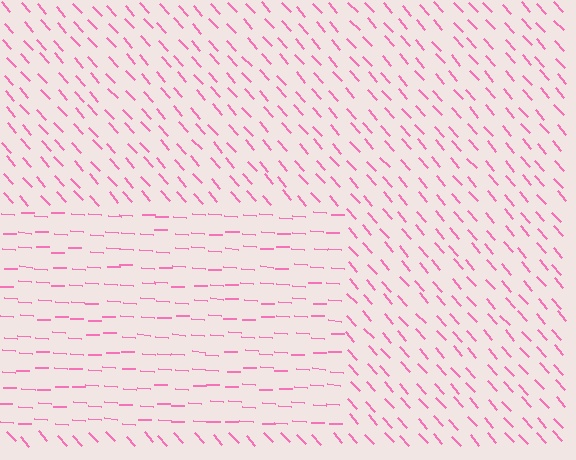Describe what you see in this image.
The image is filled with small pink line segments. A rectangle region in the image has lines oriented differently from the surrounding lines, creating a visible texture boundary.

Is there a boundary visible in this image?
Yes, there is a texture boundary formed by a change in line orientation.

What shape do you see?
I see a rectangle.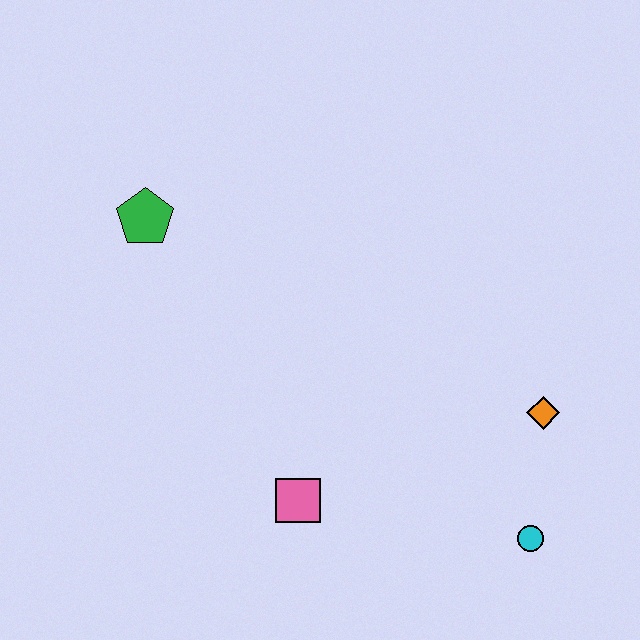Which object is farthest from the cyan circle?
The green pentagon is farthest from the cyan circle.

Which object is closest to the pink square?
The cyan circle is closest to the pink square.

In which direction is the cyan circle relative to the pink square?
The cyan circle is to the right of the pink square.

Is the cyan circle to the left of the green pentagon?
No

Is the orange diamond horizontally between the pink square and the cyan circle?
No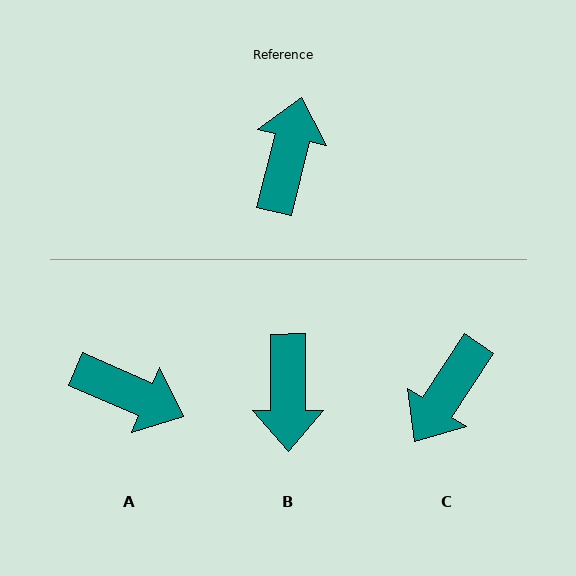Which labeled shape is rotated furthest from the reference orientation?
B, about 166 degrees away.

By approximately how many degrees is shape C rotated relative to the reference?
Approximately 161 degrees counter-clockwise.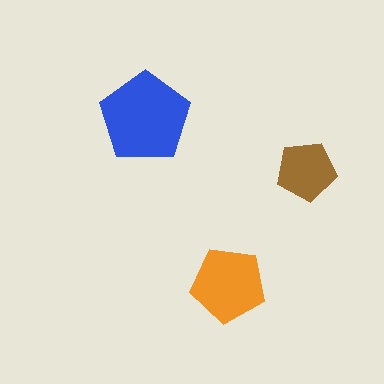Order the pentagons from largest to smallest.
the blue one, the orange one, the brown one.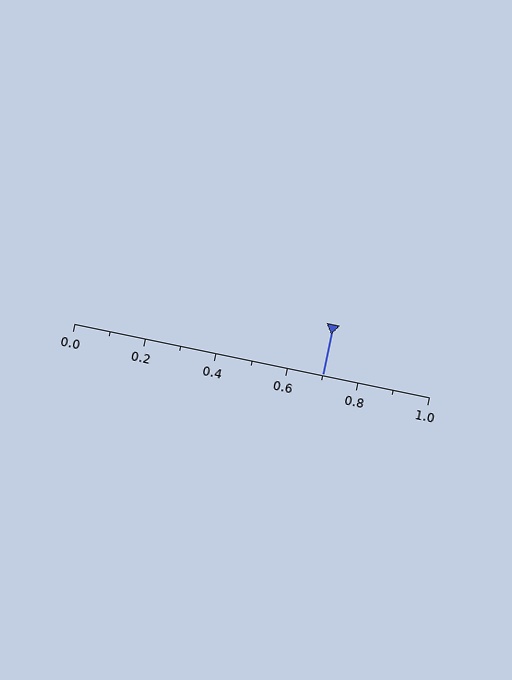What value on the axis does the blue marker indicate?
The marker indicates approximately 0.7.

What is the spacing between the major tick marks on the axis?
The major ticks are spaced 0.2 apart.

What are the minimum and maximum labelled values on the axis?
The axis runs from 0.0 to 1.0.